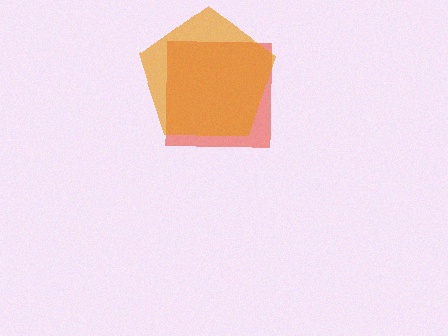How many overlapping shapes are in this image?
There are 2 overlapping shapes in the image.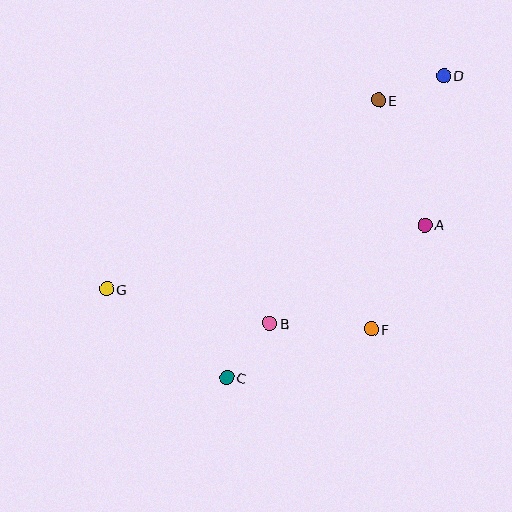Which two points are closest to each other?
Points B and C are closest to each other.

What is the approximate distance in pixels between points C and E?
The distance between C and E is approximately 316 pixels.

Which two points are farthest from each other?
Points D and G are farthest from each other.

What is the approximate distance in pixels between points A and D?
The distance between A and D is approximately 150 pixels.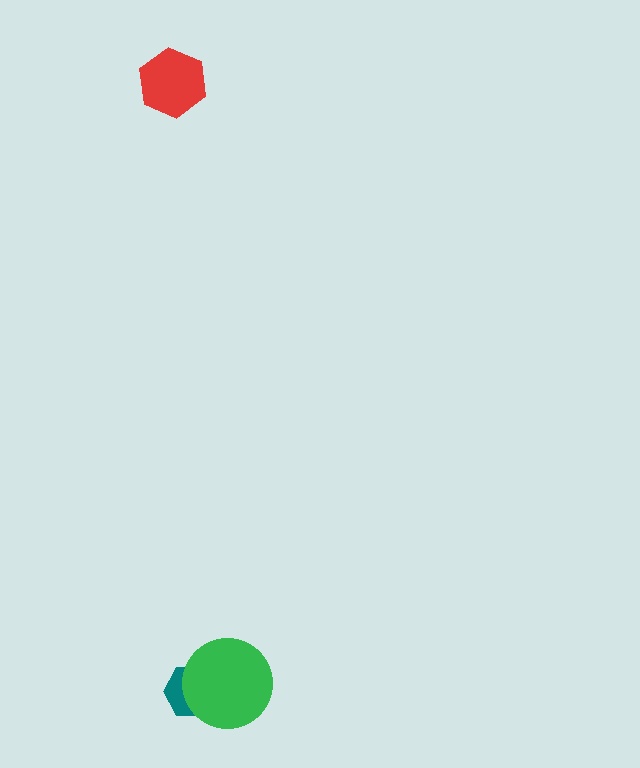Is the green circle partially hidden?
No, no other shape covers it.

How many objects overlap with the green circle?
1 object overlaps with the green circle.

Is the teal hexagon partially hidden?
Yes, it is partially covered by another shape.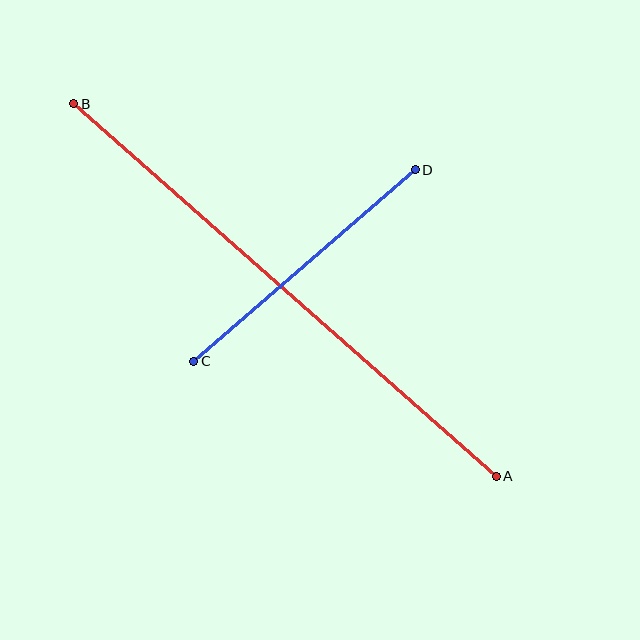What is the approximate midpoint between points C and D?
The midpoint is at approximately (305, 266) pixels.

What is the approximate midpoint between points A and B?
The midpoint is at approximately (285, 290) pixels.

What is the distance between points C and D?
The distance is approximately 293 pixels.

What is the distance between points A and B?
The distance is approximately 563 pixels.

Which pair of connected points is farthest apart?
Points A and B are farthest apart.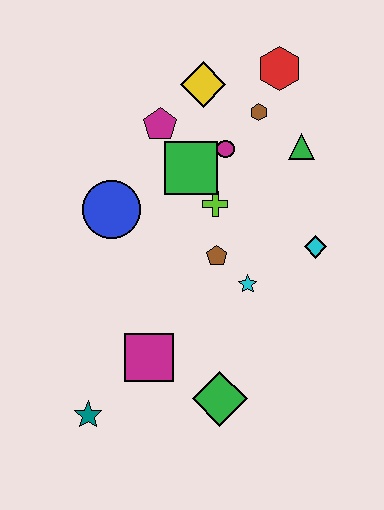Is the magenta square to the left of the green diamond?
Yes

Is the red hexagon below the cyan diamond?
No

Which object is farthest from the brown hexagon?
The teal star is farthest from the brown hexagon.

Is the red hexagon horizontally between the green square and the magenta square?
No